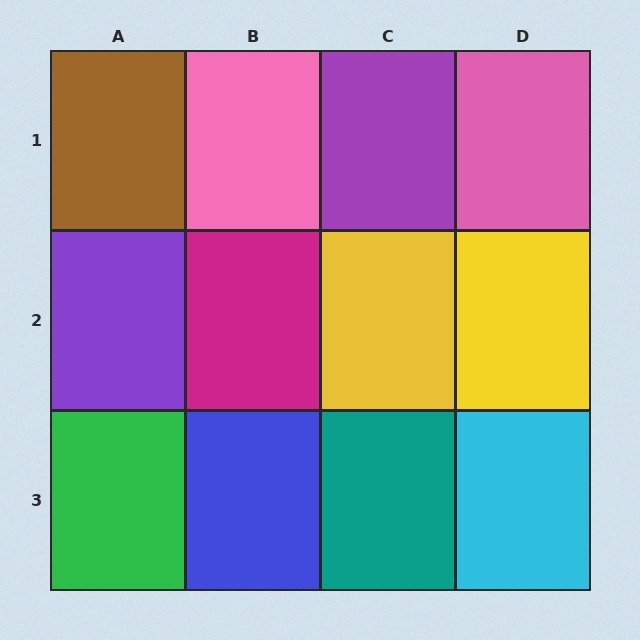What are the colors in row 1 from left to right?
Brown, pink, purple, pink.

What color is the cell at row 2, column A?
Purple.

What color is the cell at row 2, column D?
Yellow.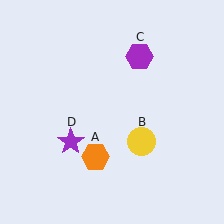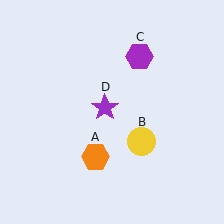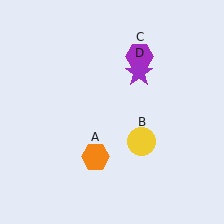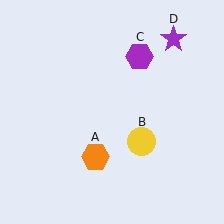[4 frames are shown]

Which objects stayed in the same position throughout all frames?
Orange hexagon (object A) and yellow circle (object B) and purple hexagon (object C) remained stationary.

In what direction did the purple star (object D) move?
The purple star (object D) moved up and to the right.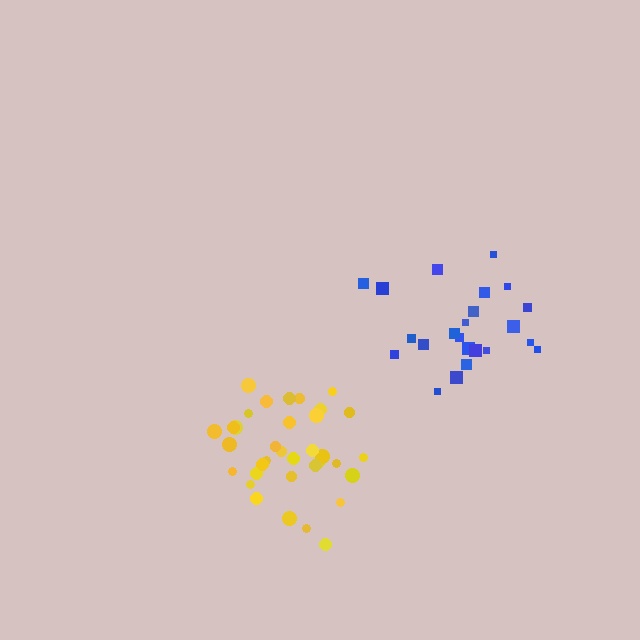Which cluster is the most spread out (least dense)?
Blue.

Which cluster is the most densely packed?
Yellow.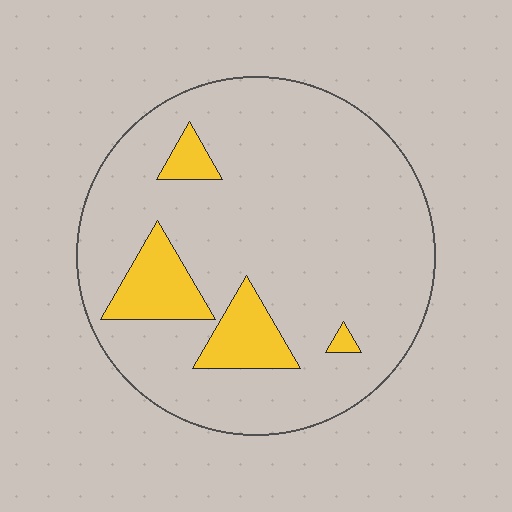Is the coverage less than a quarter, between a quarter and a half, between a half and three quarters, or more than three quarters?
Less than a quarter.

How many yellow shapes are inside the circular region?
4.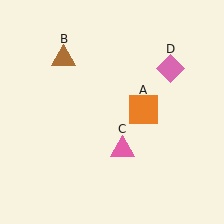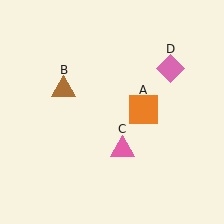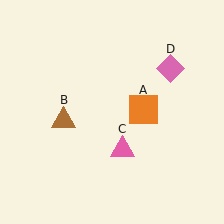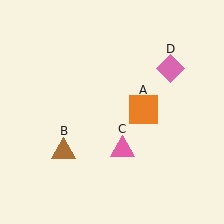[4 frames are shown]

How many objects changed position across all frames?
1 object changed position: brown triangle (object B).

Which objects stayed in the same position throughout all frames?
Orange square (object A) and pink triangle (object C) and pink diamond (object D) remained stationary.